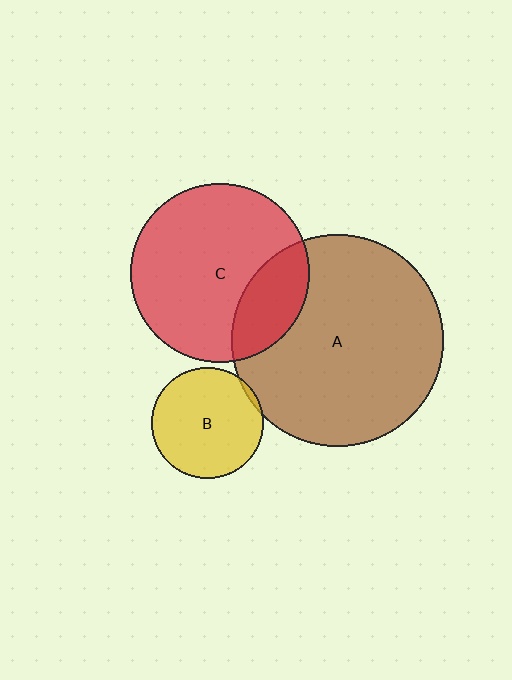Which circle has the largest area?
Circle A (brown).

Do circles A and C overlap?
Yes.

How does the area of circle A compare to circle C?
Approximately 1.4 times.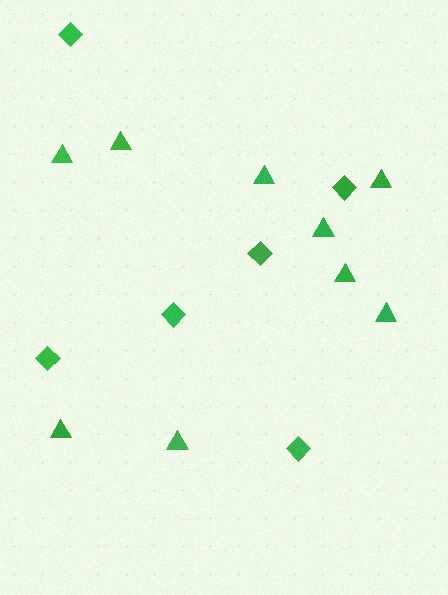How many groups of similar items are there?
There are 2 groups: one group of diamonds (6) and one group of triangles (9).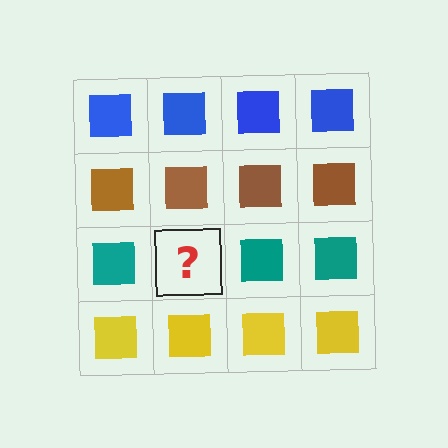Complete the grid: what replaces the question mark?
The question mark should be replaced with a teal square.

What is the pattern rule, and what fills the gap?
The rule is that each row has a consistent color. The gap should be filled with a teal square.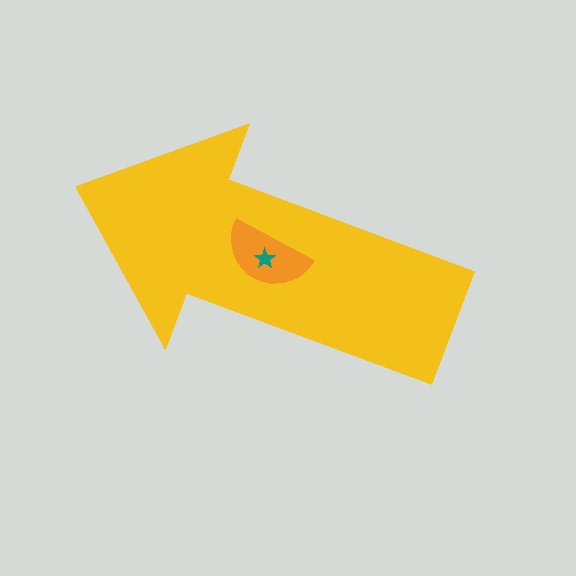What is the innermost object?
The teal star.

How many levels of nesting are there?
3.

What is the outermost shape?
The yellow arrow.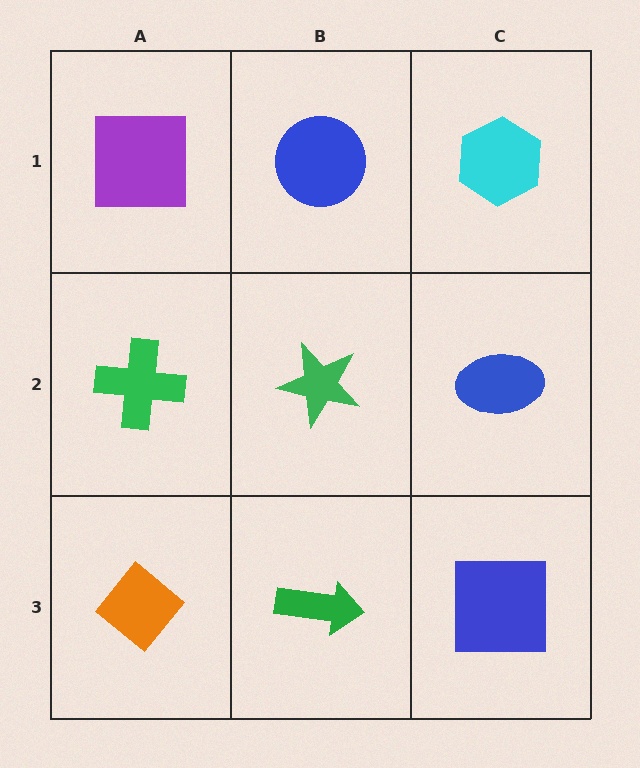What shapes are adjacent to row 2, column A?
A purple square (row 1, column A), an orange diamond (row 3, column A), a green star (row 2, column B).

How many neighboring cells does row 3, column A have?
2.